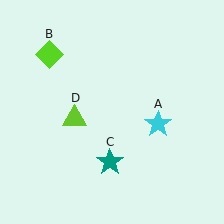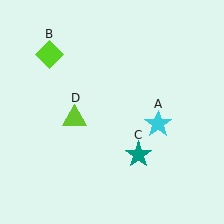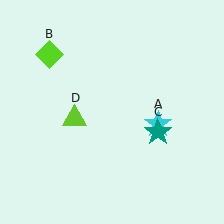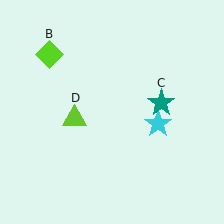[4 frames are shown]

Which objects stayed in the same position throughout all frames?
Cyan star (object A) and lime diamond (object B) and lime triangle (object D) remained stationary.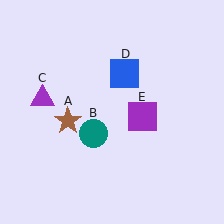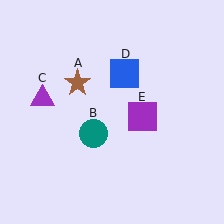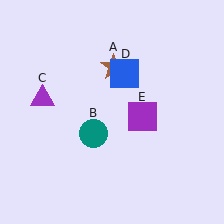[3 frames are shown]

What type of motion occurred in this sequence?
The brown star (object A) rotated clockwise around the center of the scene.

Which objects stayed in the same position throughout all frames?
Teal circle (object B) and purple triangle (object C) and blue square (object D) and purple square (object E) remained stationary.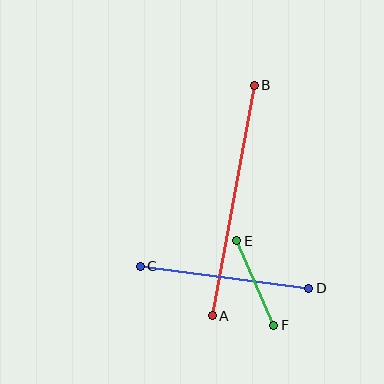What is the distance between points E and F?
The distance is approximately 92 pixels.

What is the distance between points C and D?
The distance is approximately 170 pixels.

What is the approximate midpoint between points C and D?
The midpoint is at approximately (225, 277) pixels.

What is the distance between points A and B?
The distance is approximately 234 pixels.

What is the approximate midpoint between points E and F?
The midpoint is at approximately (255, 283) pixels.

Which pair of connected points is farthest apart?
Points A and B are farthest apart.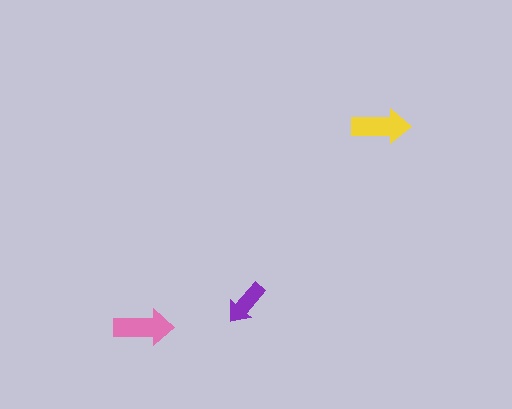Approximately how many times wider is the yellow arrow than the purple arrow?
About 1.5 times wider.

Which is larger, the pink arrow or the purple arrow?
The pink one.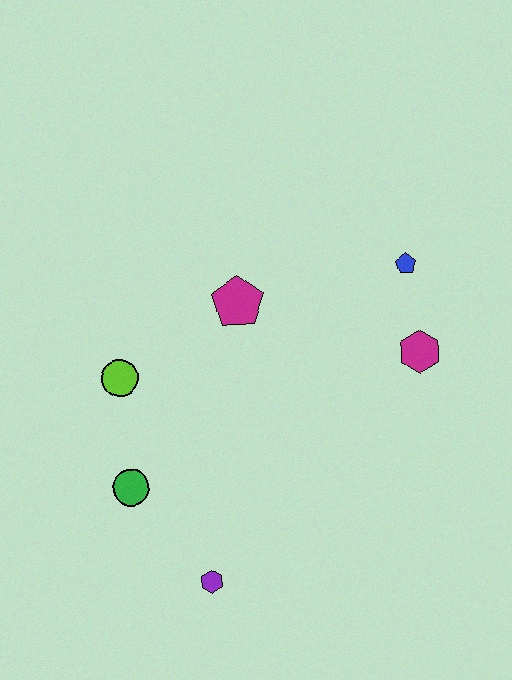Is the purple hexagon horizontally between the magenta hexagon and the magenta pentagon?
No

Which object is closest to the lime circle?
The green circle is closest to the lime circle.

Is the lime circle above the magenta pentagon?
No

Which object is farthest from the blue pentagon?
The purple hexagon is farthest from the blue pentagon.